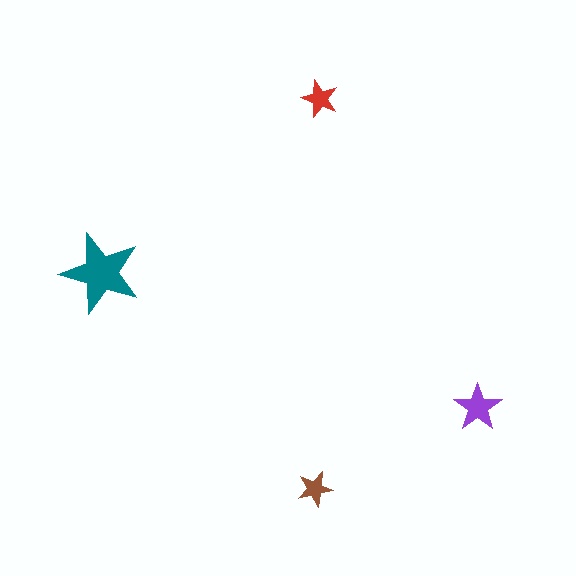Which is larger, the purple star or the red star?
The purple one.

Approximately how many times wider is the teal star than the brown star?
About 2.5 times wider.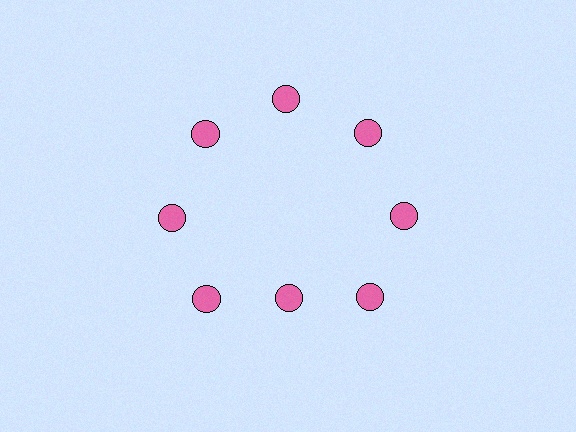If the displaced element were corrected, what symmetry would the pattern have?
It would have 8-fold rotational symmetry — the pattern would map onto itself every 45 degrees.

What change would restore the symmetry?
The symmetry would be restored by moving it outward, back onto the ring so that all 8 circles sit at equal angles and equal distance from the center.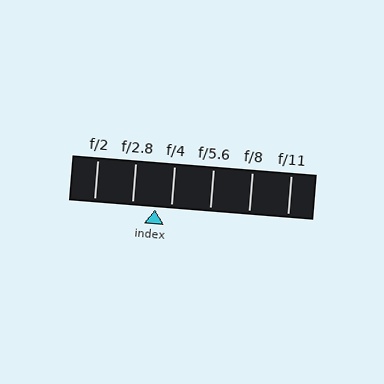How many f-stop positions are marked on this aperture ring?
There are 6 f-stop positions marked.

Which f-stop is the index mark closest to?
The index mark is closest to f/4.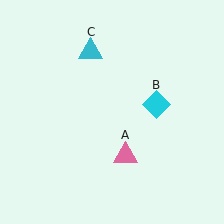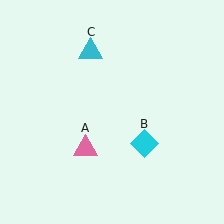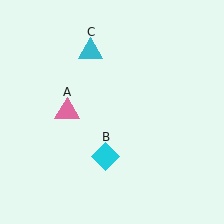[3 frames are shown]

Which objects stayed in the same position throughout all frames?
Cyan triangle (object C) remained stationary.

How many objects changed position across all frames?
2 objects changed position: pink triangle (object A), cyan diamond (object B).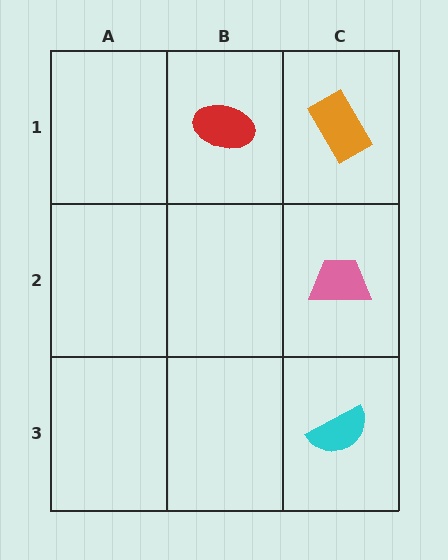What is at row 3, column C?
A cyan semicircle.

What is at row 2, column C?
A pink trapezoid.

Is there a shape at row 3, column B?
No, that cell is empty.